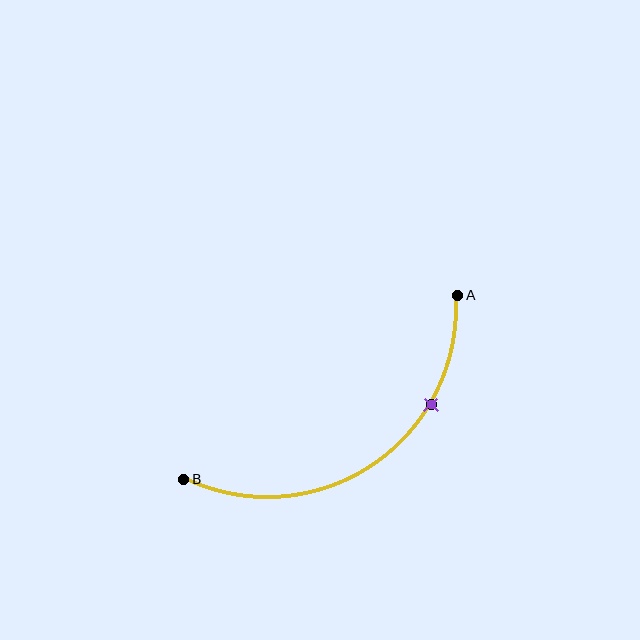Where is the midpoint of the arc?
The arc midpoint is the point on the curve farthest from the straight line joining A and B. It sits below and to the right of that line.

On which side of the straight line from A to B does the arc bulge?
The arc bulges below and to the right of the straight line connecting A and B.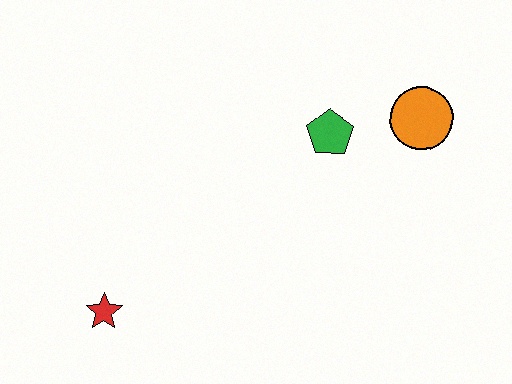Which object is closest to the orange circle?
The green pentagon is closest to the orange circle.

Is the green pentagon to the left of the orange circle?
Yes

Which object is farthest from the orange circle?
The red star is farthest from the orange circle.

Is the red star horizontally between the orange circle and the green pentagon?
No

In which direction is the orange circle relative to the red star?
The orange circle is to the right of the red star.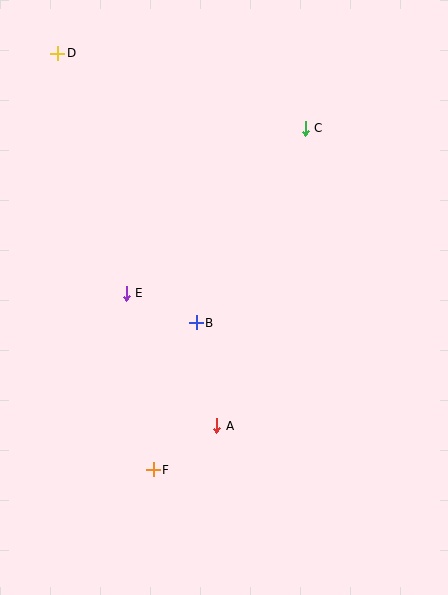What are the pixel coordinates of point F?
Point F is at (153, 470).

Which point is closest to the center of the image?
Point B at (196, 323) is closest to the center.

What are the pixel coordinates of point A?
Point A is at (217, 426).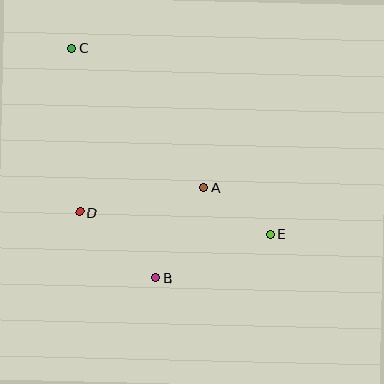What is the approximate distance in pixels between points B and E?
The distance between B and E is approximately 123 pixels.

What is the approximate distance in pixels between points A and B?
The distance between A and B is approximately 103 pixels.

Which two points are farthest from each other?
Points C and E are farthest from each other.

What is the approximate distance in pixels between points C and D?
The distance between C and D is approximately 164 pixels.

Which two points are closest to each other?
Points A and E are closest to each other.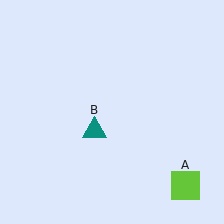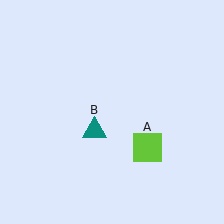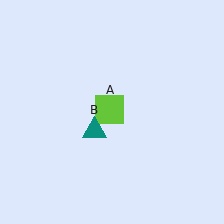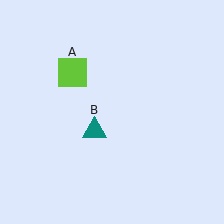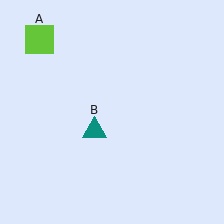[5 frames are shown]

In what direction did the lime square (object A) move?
The lime square (object A) moved up and to the left.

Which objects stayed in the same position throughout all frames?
Teal triangle (object B) remained stationary.